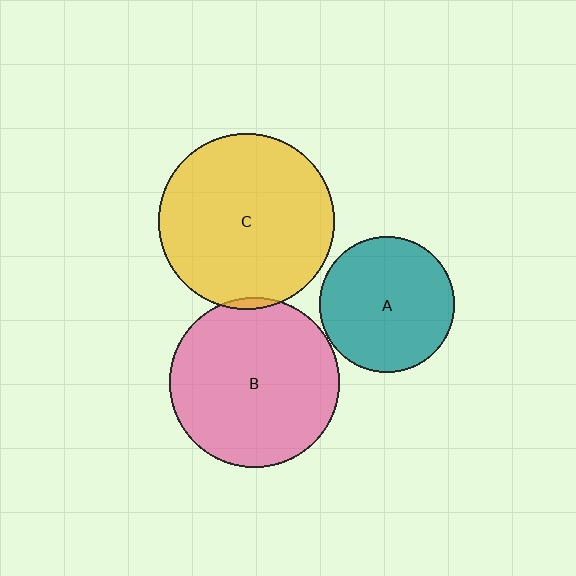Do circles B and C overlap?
Yes.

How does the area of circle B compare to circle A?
Approximately 1.6 times.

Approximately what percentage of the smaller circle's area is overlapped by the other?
Approximately 5%.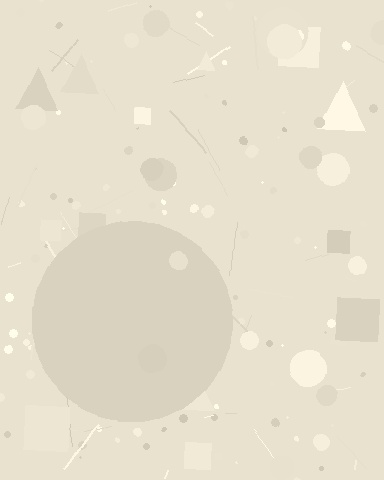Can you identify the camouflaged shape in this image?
The camouflaged shape is a circle.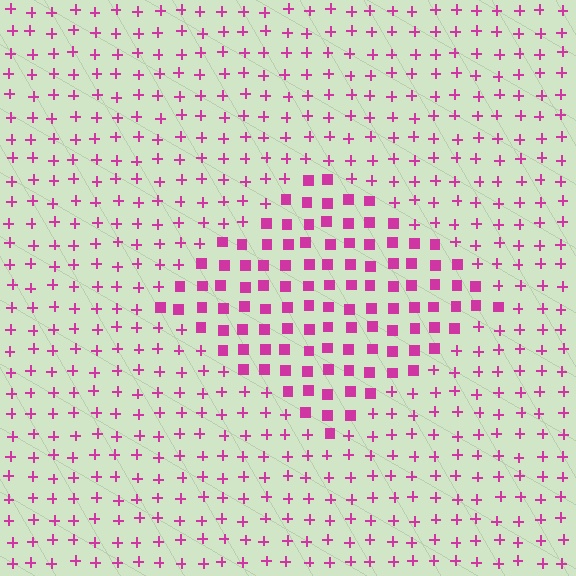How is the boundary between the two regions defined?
The boundary is defined by a change in element shape: squares inside vs. plus signs outside. All elements share the same color and spacing.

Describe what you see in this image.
The image is filled with small magenta elements arranged in a uniform grid. A diamond-shaped region contains squares, while the surrounding area contains plus signs. The boundary is defined purely by the change in element shape.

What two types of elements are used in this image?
The image uses squares inside the diamond region and plus signs outside it.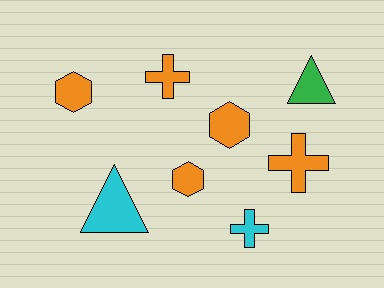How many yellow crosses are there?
There are no yellow crosses.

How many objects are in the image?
There are 8 objects.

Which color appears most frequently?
Orange, with 5 objects.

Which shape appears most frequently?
Hexagon, with 3 objects.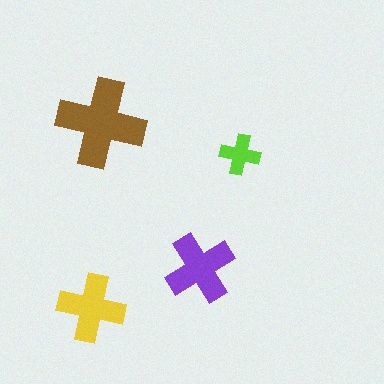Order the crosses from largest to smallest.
the brown one, the purple one, the yellow one, the lime one.